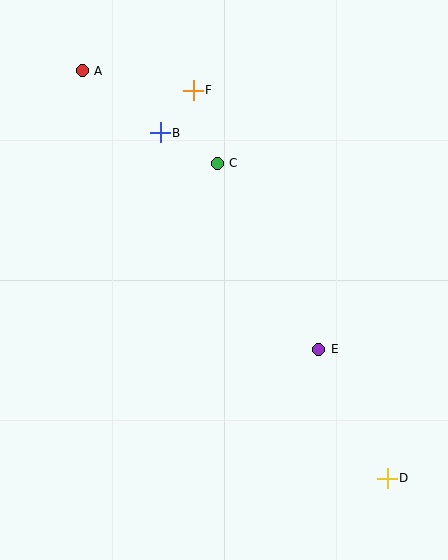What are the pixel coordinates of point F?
Point F is at (193, 90).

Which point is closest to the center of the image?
Point C at (217, 163) is closest to the center.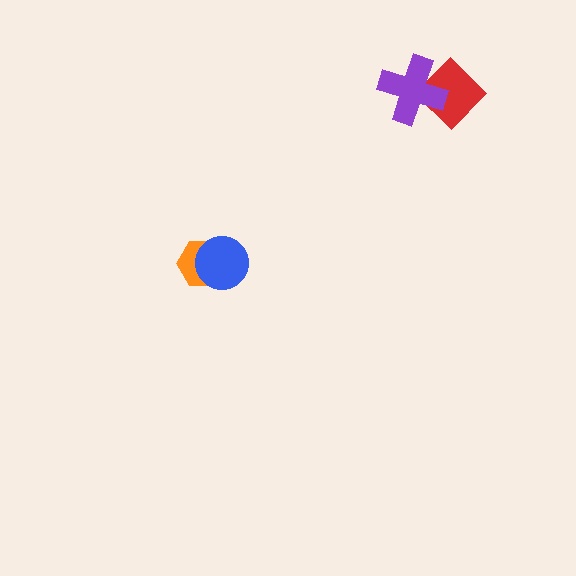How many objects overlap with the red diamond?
1 object overlaps with the red diamond.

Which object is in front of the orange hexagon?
The blue circle is in front of the orange hexagon.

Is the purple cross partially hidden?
No, no other shape covers it.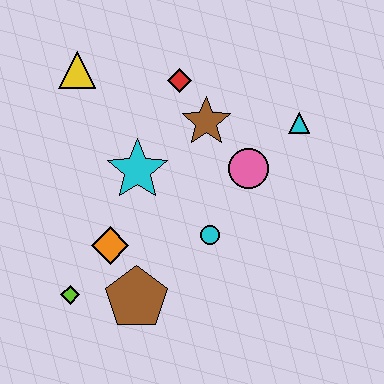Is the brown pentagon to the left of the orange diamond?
No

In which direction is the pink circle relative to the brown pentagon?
The pink circle is above the brown pentagon.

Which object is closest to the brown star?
The red diamond is closest to the brown star.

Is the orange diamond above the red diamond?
No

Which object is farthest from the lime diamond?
The cyan triangle is farthest from the lime diamond.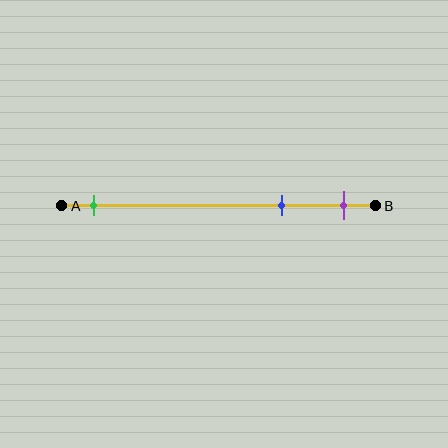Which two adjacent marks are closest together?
The blue and purple marks are the closest adjacent pair.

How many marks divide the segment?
There are 3 marks dividing the segment.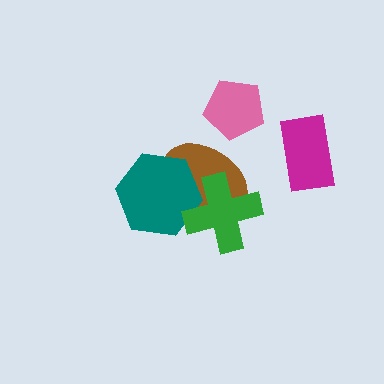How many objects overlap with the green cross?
2 objects overlap with the green cross.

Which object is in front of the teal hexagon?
The green cross is in front of the teal hexagon.